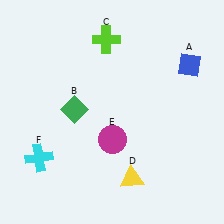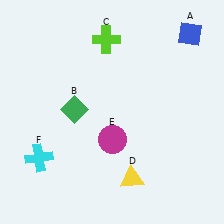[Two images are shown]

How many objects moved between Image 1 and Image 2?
1 object moved between the two images.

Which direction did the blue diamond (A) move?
The blue diamond (A) moved up.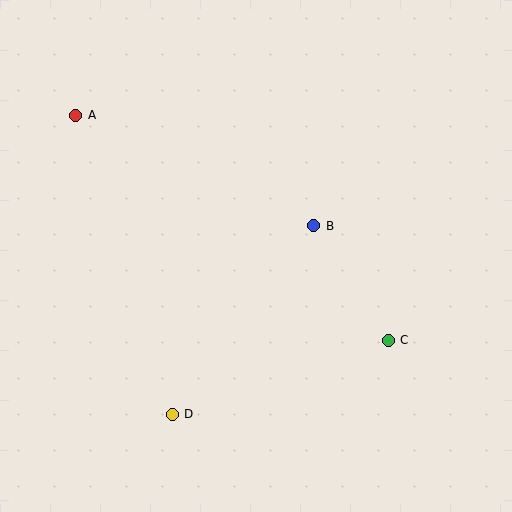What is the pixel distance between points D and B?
The distance between D and B is 235 pixels.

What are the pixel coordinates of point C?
Point C is at (388, 340).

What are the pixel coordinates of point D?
Point D is at (172, 414).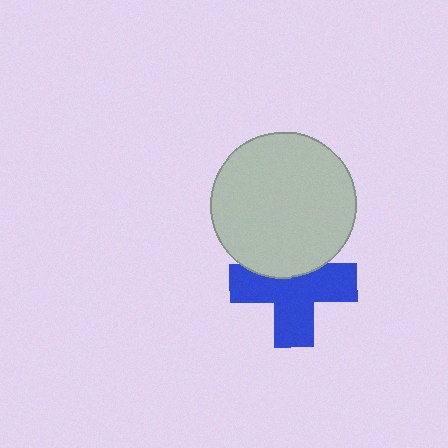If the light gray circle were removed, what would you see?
You would see the complete blue cross.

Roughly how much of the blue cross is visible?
Most of it is visible (roughly 69%).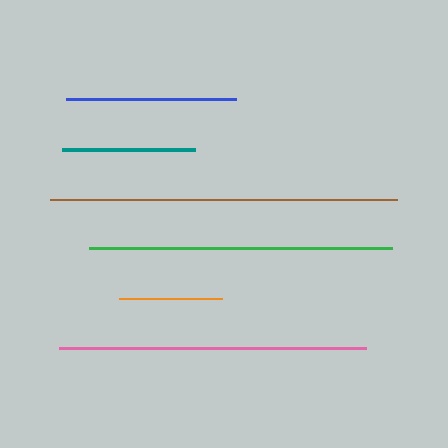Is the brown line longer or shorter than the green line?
The brown line is longer than the green line.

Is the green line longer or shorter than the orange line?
The green line is longer than the orange line.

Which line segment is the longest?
The brown line is the longest at approximately 347 pixels.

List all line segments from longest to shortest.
From longest to shortest: brown, pink, green, blue, teal, orange.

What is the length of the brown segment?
The brown segment is approximately 347 pixels long.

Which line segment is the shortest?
The orange line is the shortest at approximately 103 pixels.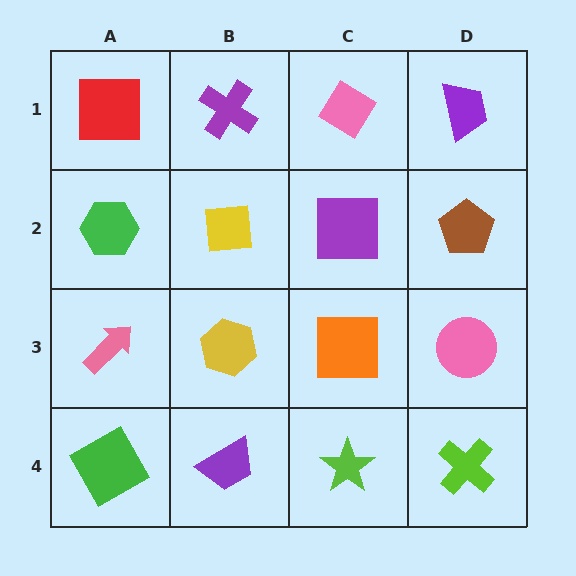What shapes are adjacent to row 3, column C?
A purple square (row 2, column C), a lime star (row 4, column C), a yellow hexagon (row 3, column B), a pink circle (row 3, column D).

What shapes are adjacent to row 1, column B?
A yellow square (row 2, column B), a red square (row 1, column A), a pink diamond (row 1, column C).